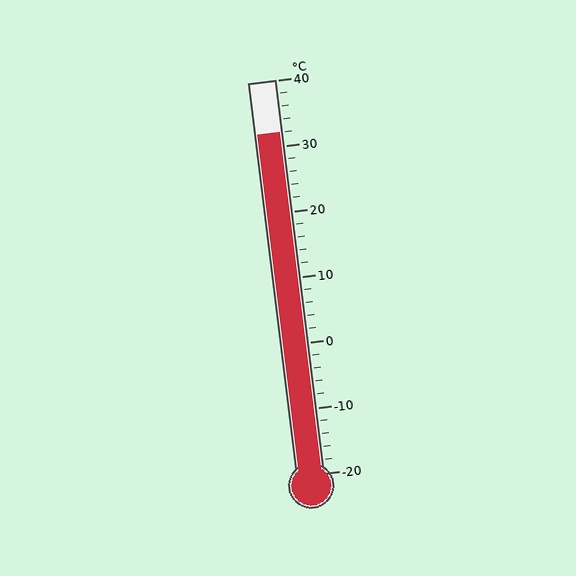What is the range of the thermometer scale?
The thermometer scale ranges from -20°C to 40°C.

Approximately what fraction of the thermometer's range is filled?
The thermometer is filled to approximately 85% of its range.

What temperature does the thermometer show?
The thermometer shows approximately 32°C.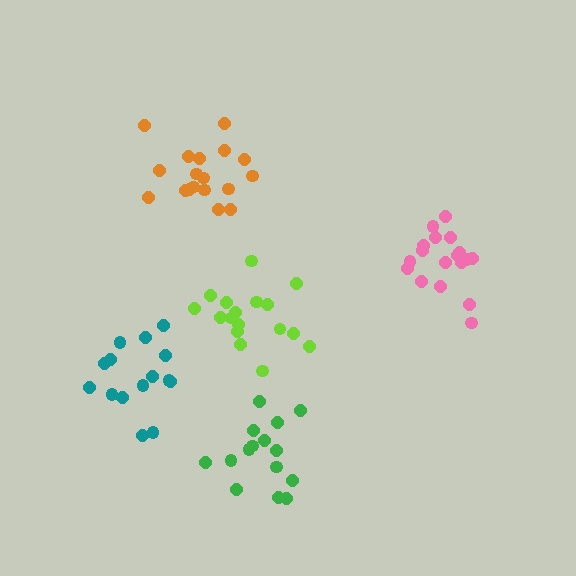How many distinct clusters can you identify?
There are 5 distinct clusters.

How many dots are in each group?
Group 1: 15 dots, Group 2: 18 dots, Group 3: 18 dots, Group 4: 17 dots, Group 5: 15 dots (83 total).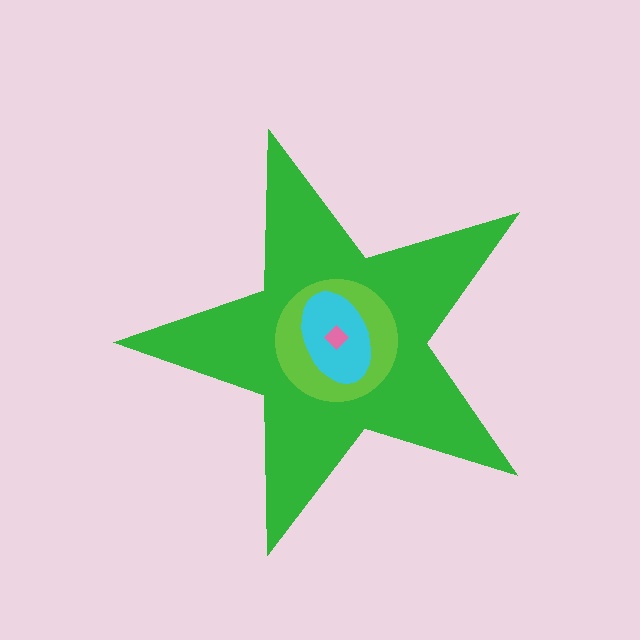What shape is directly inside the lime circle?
The cyan ellipse.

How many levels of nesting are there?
4.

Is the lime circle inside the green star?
Yes.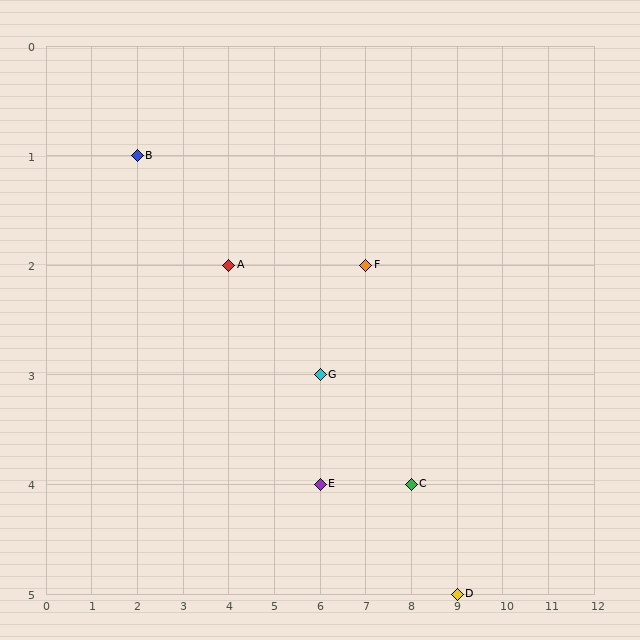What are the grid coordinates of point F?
Point F is at grid coordinates (7, 2).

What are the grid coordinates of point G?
Point G is at grid coordinates (6, 3).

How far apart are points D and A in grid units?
Points D and A are 5 columns and 3 rows apart (about 5.8 grid units diagonally).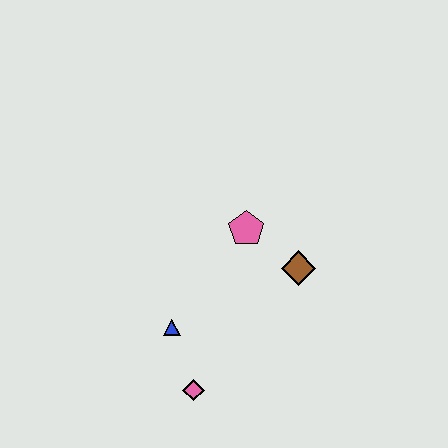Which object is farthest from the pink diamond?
The pink pentagon is farthest from the pink diamond.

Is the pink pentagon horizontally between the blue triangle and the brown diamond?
Yes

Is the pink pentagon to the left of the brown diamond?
Yes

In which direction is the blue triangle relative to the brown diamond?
The blue triangle is to the left of the brown diamond.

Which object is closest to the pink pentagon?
The brown diamond is closest to the pink pentagon.